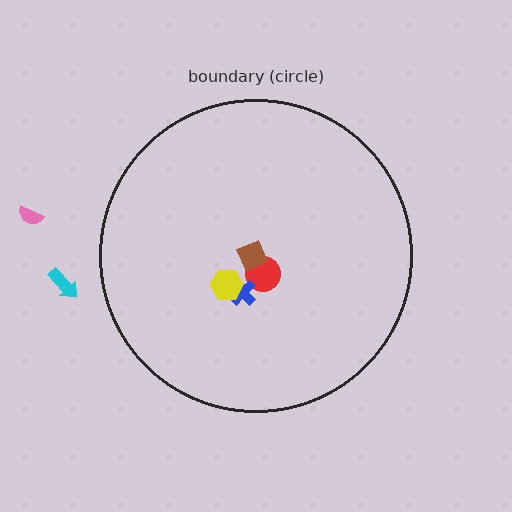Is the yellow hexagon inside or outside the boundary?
Inside.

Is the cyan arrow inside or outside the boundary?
Outside.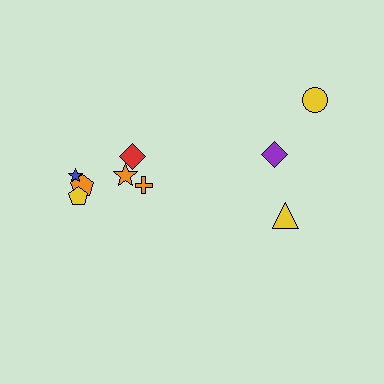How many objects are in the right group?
There are 3 objects.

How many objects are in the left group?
There are 6 objects.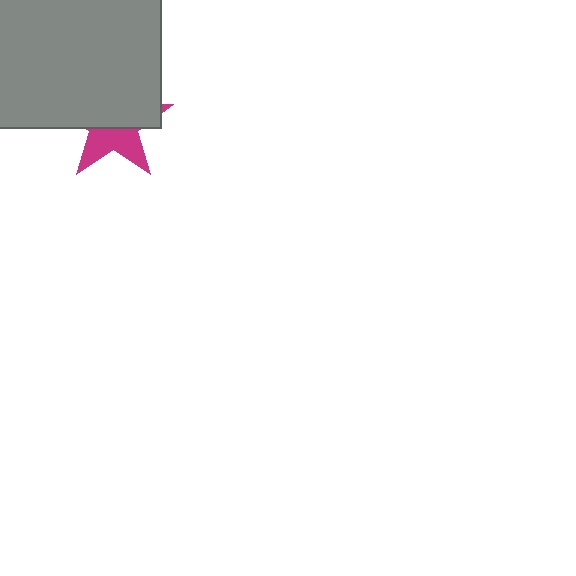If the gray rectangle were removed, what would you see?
You would see the complete magenta star.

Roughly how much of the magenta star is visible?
A small part of it is visible (roughly 40%).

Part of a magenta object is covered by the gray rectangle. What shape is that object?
It is a star.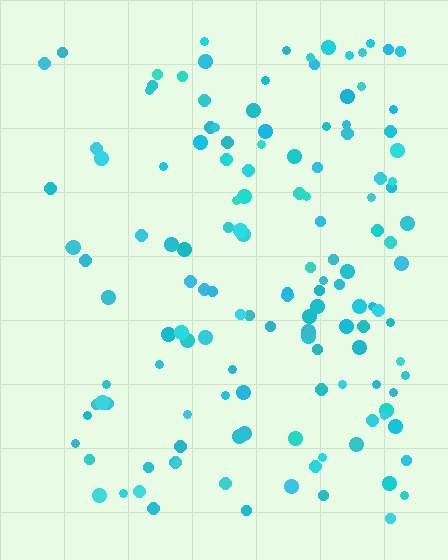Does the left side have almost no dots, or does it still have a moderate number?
Still a moderate number, just noticeably fewer than the right.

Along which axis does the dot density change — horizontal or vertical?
Horizontal.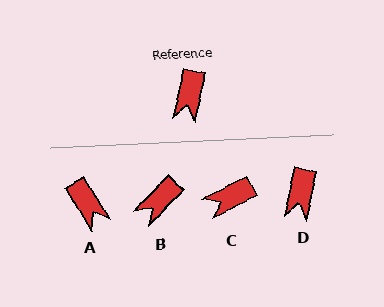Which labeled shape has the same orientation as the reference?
D.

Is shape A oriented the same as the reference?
No, it is off by about 44 degrees.